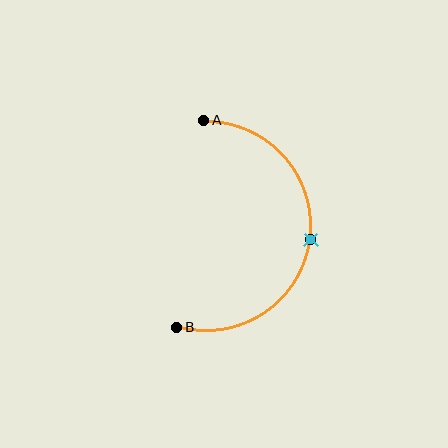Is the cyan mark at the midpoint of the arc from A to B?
Yes. The cyan mark lies on the arc at equal arc-length from both A and B — it is the arc midpoint.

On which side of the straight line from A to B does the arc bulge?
The arc bulges to the right of the straight line connecting A and B.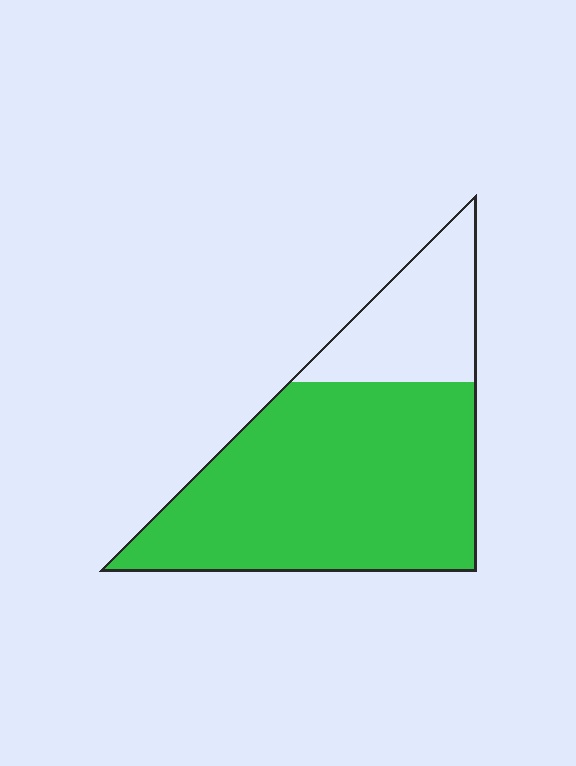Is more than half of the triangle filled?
Yes.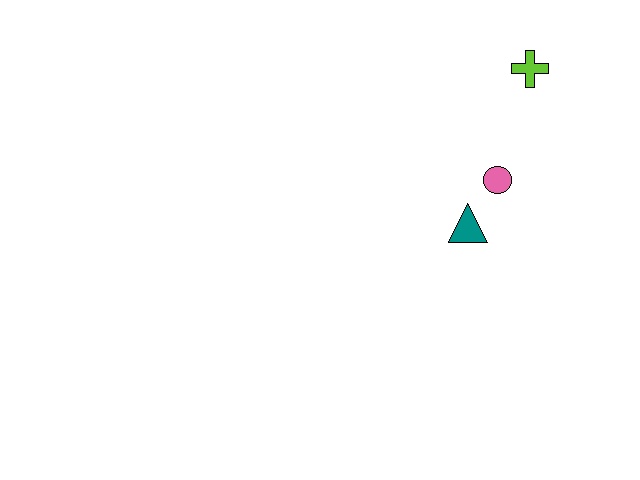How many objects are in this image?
There are 3 objects.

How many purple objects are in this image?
There are no purple objects.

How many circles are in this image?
There is 1 circle.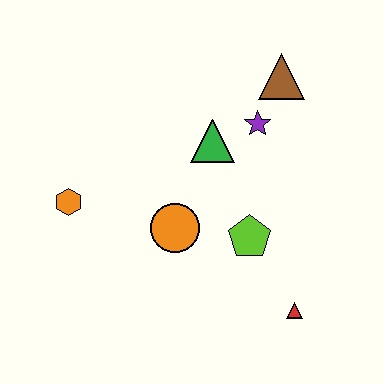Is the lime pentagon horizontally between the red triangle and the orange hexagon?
Yes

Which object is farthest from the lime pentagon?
The orange hexagon is farthest from the lime pentagon.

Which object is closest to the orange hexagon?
The orange circle is closest to the orange hexagon.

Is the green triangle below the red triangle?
No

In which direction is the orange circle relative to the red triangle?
The orange circle is to the left of the red triangle.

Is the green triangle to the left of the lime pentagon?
Yes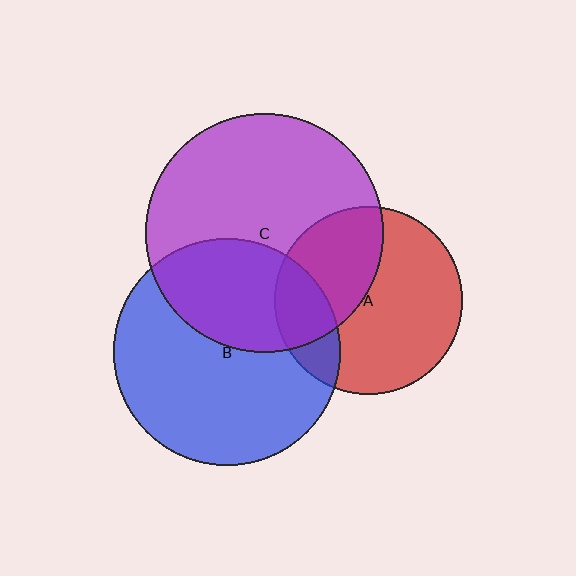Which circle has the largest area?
Circle C (purple).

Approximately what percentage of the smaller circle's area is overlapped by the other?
Approximately 20%.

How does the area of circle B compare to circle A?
Approximately 1.5 times.